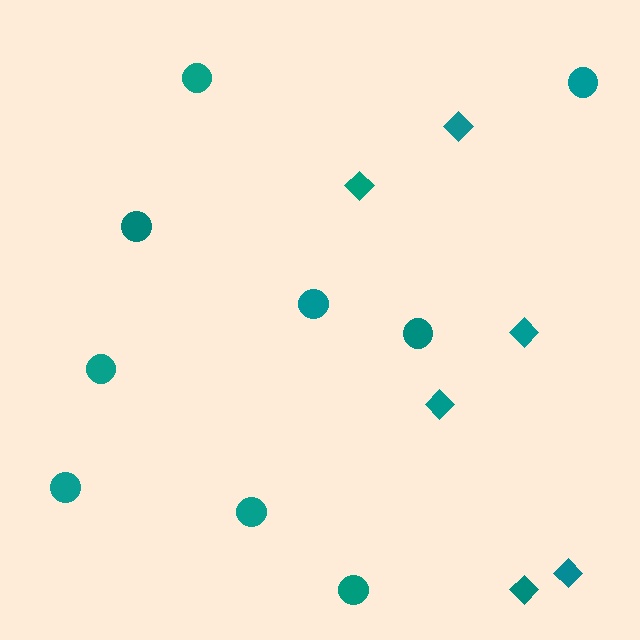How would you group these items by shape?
There are 2 groups: one group of diamonds (6) and one group of circles (9).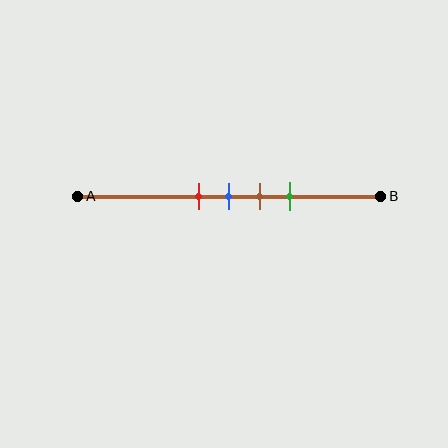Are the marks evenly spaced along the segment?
Yes, the marks are approximately evenly spaced.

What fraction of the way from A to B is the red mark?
The red mark is approximately 40% (0.4) of the way from A to B.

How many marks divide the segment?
There are 4 marks dividing the segment.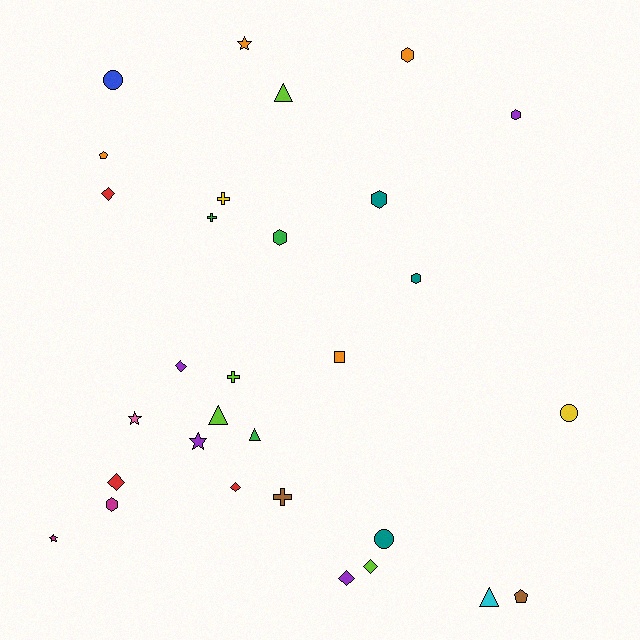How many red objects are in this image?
There are 3 red objects.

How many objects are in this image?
There are 30 objects.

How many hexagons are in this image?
There are 6 hexagons.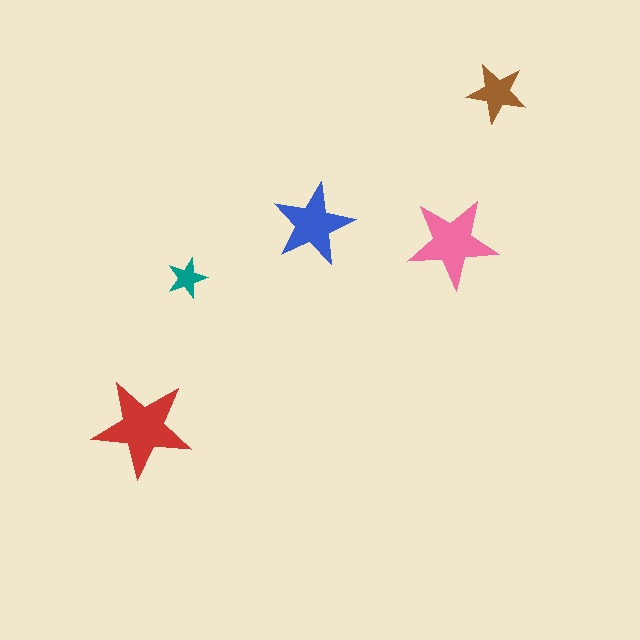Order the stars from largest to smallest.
the red one, the pink one, the blue one, the brown one, the teal one.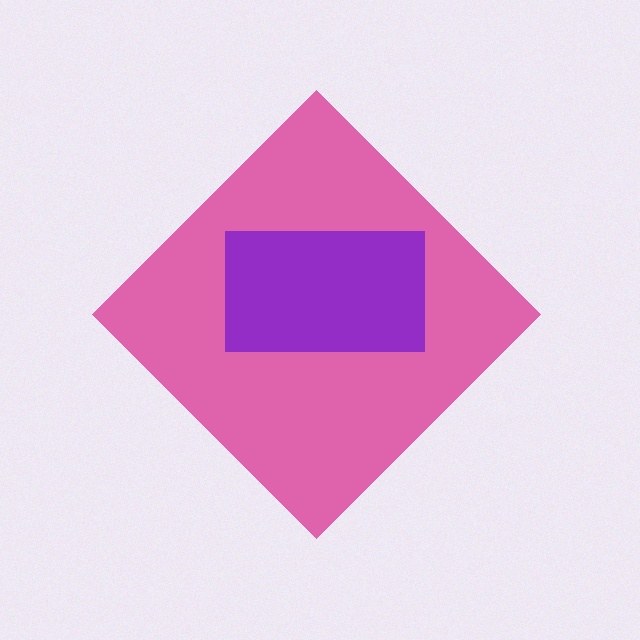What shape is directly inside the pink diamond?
The purple rectangle.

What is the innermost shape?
The purple rectangle.